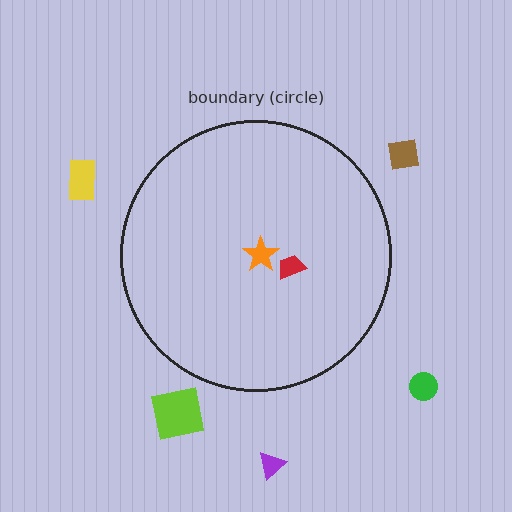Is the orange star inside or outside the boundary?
Inside.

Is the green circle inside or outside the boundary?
Outside.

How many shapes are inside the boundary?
2 inside, 5 outside.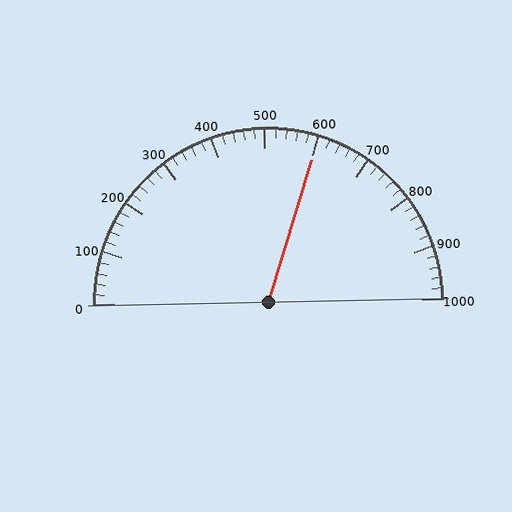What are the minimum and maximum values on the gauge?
The gauge ranges from 0 to 1000.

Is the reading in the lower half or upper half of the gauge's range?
The reading is in the upper half of the range (0 to 1000).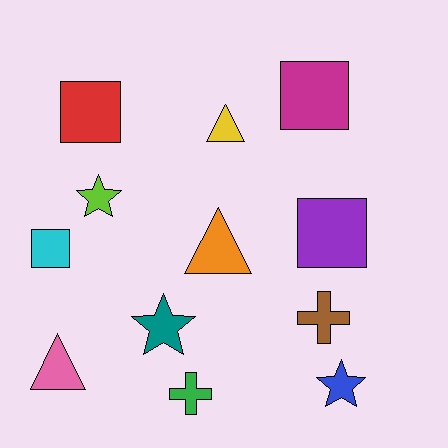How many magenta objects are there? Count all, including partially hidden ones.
There is 1 magenta object.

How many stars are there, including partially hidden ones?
There are 3 stars.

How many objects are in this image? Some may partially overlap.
There are 12 objects.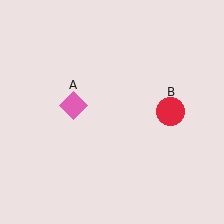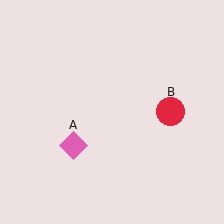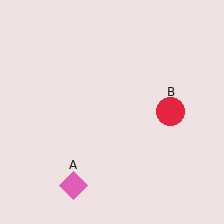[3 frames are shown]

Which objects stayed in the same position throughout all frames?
Red circle (object B) remained stationary.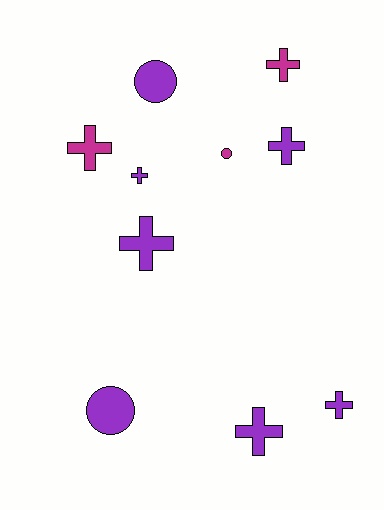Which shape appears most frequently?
Cross, with 7 objects.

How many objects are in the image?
There are 10 objects.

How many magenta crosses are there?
There are 2 magenta crosses.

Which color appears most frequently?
Purple, with 7 objects.